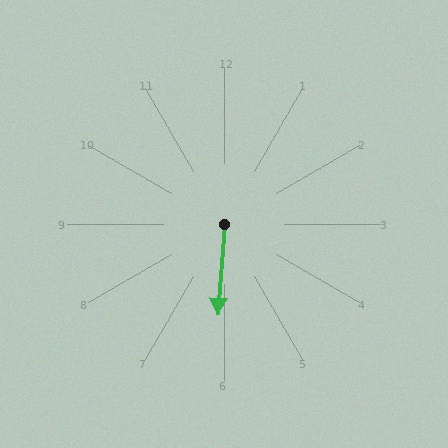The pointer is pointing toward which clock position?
Roughly 6 o'clock.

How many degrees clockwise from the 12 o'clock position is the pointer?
Approximately 184 degrees.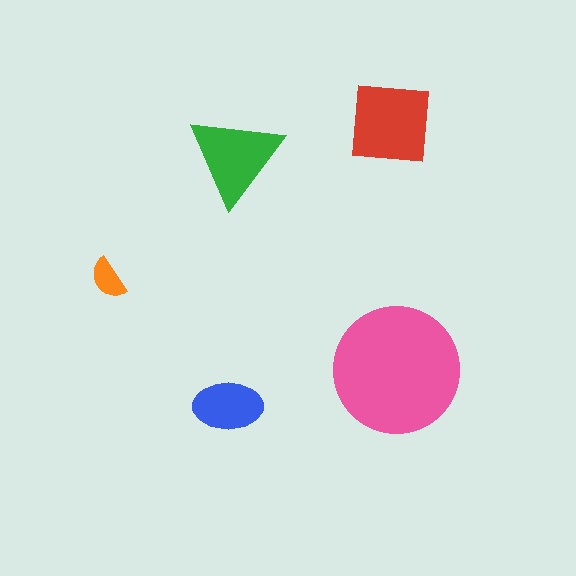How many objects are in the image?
There are 5 objects in the image.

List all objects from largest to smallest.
The pink circle, the red square, the green triangle, the blue ellipse, the orange semicircle.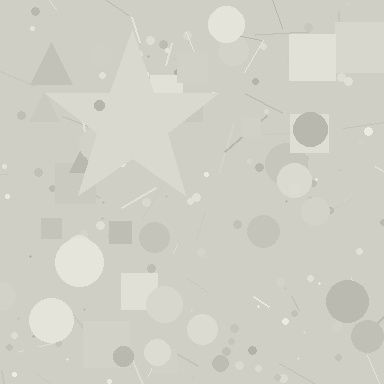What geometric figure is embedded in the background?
A star is embedded in the background.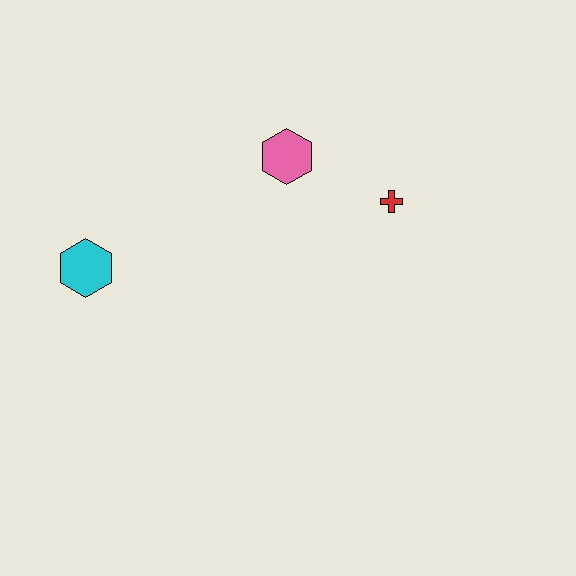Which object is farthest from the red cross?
The cyan hexagon is farthest from the red cross.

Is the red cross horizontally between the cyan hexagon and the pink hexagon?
No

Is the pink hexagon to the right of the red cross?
No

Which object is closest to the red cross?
The pink hexagon is closest to the red cross.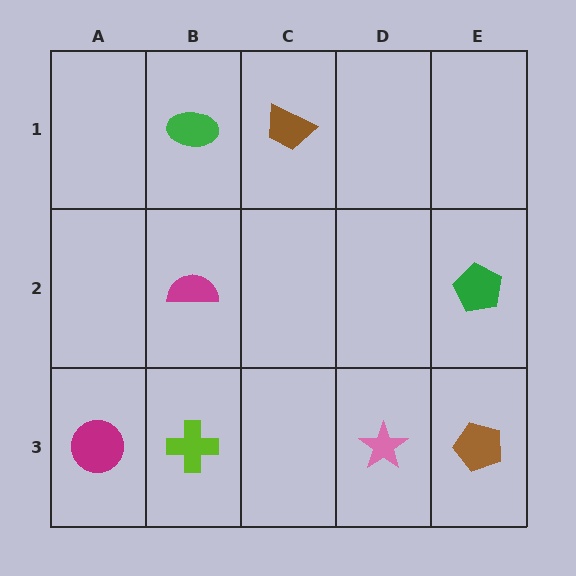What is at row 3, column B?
A lime cross.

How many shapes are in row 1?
2 shapes.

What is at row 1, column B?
A green ellipse.